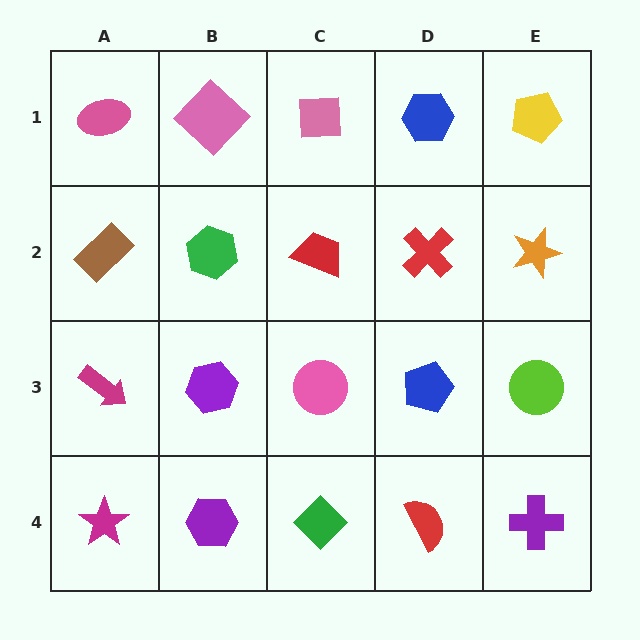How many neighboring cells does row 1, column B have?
3.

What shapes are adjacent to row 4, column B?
A purple hexagon (row 3, column B), a magenta star (row 4, column A), a green diamond (row 4, column C).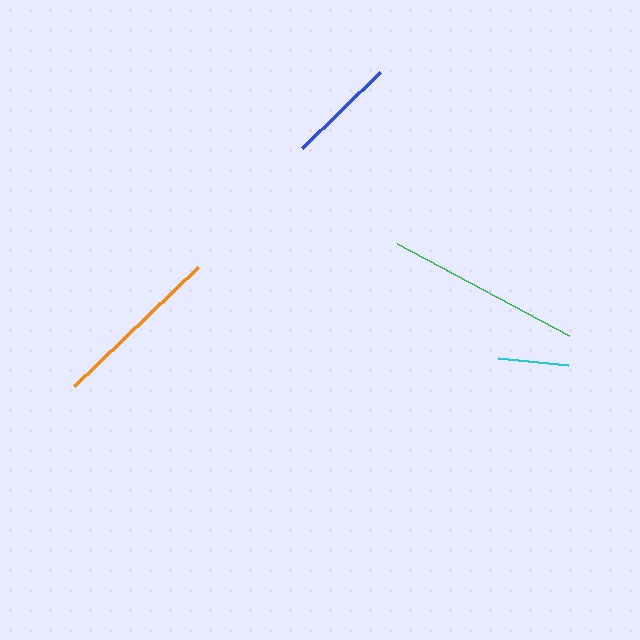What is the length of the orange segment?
The orange segment is approximately 172 pixels long.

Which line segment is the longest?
The green line is the longest at approximately 194 pixels.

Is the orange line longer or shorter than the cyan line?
The orange line is longer than the cyan line.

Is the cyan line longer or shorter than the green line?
The green line is longer than the cyan line.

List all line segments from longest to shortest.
From longest to shortest: green, orange, blue, cyan.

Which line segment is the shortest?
The cyan line is the shortest at approximately 70 pixels.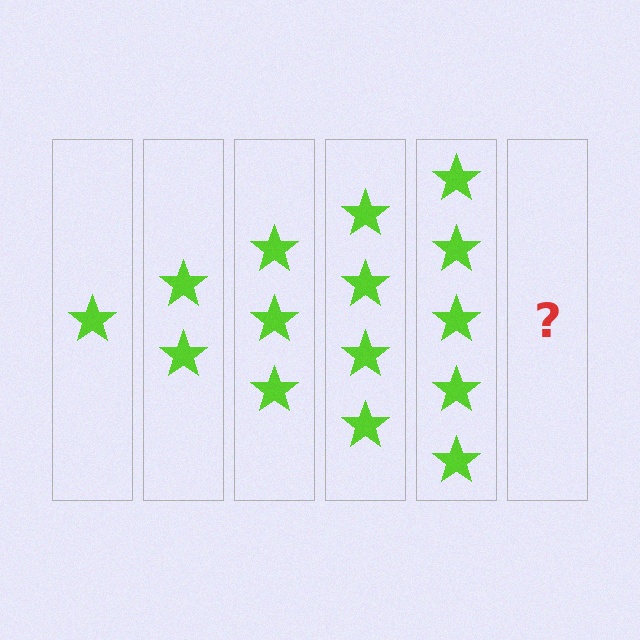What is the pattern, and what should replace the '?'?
The pattern is that each step adds one more star. The '?' should be 6 stars.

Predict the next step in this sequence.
The next step is 6 stars.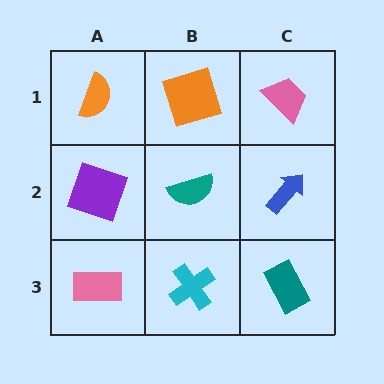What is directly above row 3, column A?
A purple square.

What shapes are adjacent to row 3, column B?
A teal semicircle (row 2, column B), a pink rectangle (row 3, column A), a teal rectangle (row 3, column C).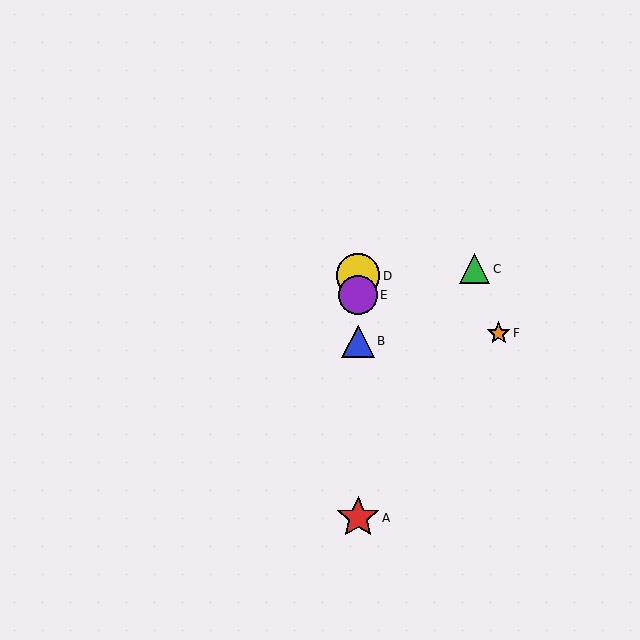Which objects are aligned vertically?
Objects A, B, D, E are aligned vertically.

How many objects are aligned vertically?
4 objects (A, B, D, E) are aligned vertically.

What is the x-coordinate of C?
Object C is at x≈475.